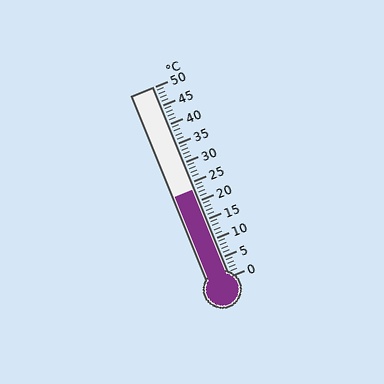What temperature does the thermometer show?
The thermometer shows approximately 23°C.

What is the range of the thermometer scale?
The thermometer scale ranges from 0°C to 50°C.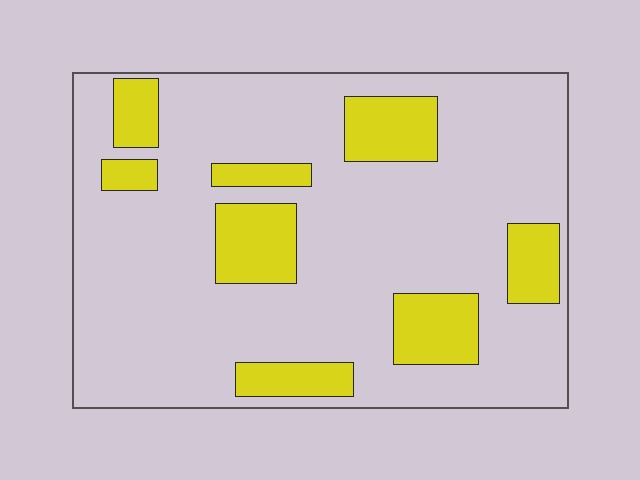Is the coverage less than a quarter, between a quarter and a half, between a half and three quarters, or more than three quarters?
Less than a quarter.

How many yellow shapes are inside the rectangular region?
8.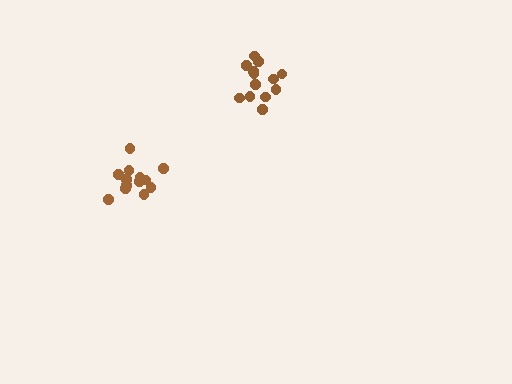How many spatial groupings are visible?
There are 2 spatial groupings.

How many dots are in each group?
Group 1: 13 dots, Group 2: 13 dots (26 total).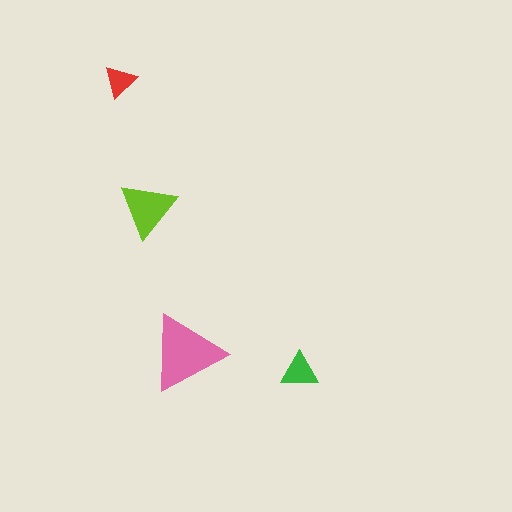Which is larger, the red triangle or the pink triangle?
The pink one.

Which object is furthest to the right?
The green triangle is rightmost.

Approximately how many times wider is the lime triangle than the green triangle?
About 1.5 times wider.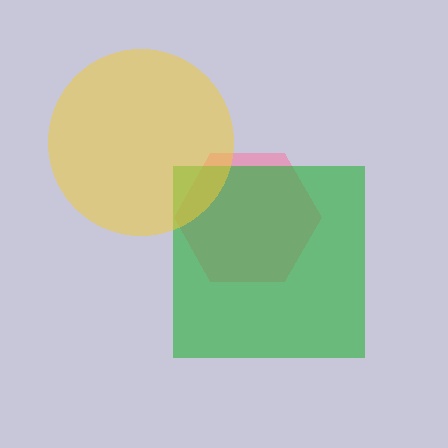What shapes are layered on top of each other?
The layered shapes are: a pink hexagon, a green square, a yellow circle.